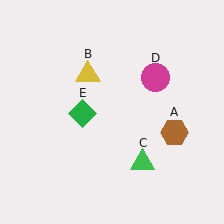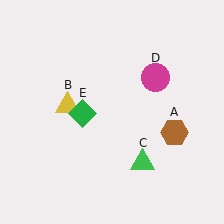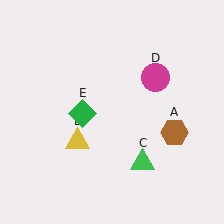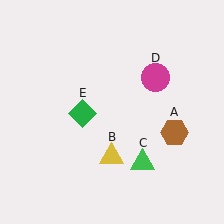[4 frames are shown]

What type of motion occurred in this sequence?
The yellow triangle (object B) rotated counterclockwise around the center of the scene.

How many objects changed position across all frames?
1 object changed position: yellow triangle (object B).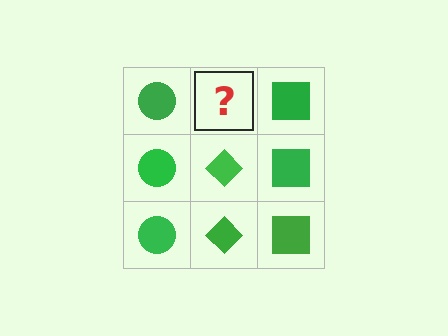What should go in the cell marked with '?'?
The missing cell should contain a green diamond.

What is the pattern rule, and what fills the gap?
The rule is that each column has a consistent shape. The gap should be filled with a green diamond.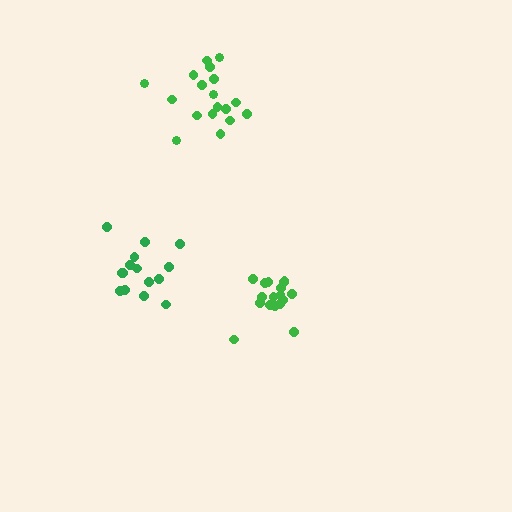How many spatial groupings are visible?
There are 3 spatial groupings.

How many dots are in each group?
Group 1: 15 dots, Group 2: 17 dots, Group 3: 18 dots (50 total).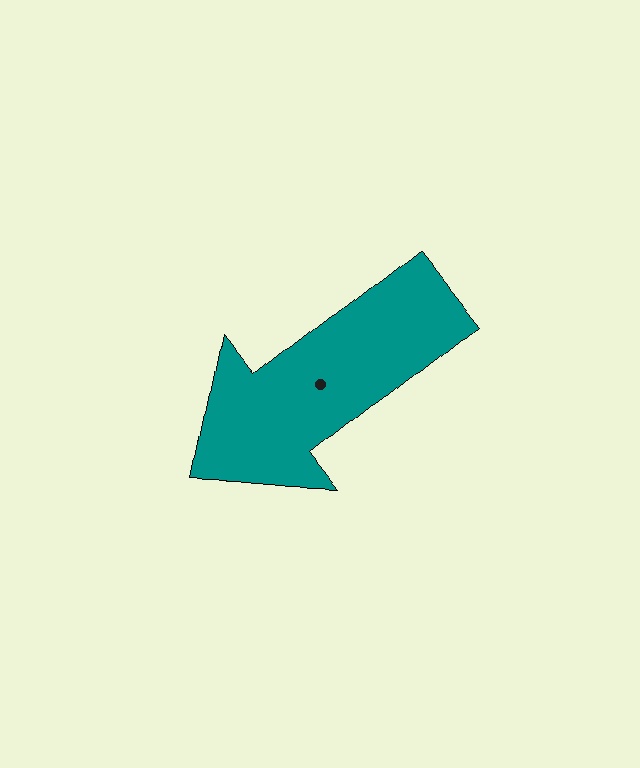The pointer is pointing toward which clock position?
Roughly 8 o'clock.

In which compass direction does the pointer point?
Southwest.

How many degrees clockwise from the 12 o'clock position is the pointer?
Approximately 232 degrees.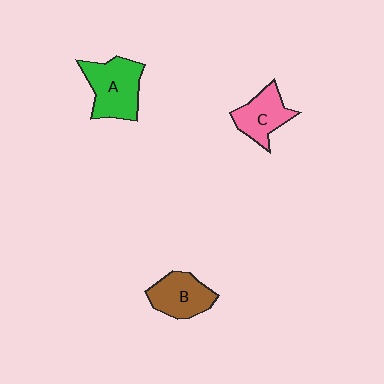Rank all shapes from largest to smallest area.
From largest to smallest: A (green), B (brown), C (pink).